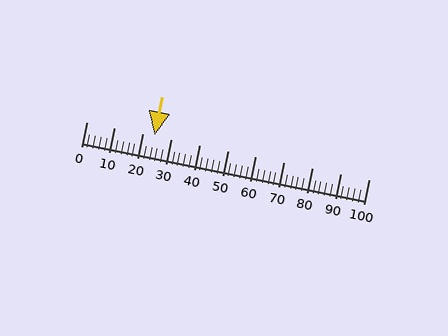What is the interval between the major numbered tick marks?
The major tick marks are spaced 10 units apart.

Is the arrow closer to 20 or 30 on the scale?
The arrow is closer to 20.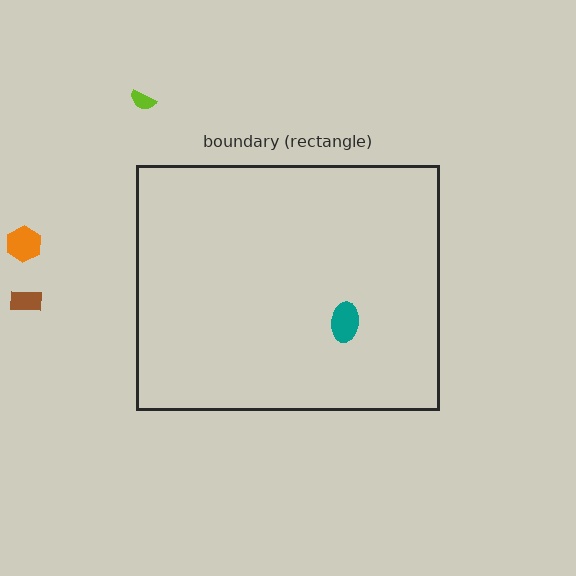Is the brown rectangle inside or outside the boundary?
Outside.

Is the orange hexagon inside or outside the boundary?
Outside.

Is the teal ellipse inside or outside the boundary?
Inside.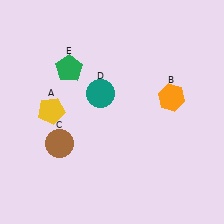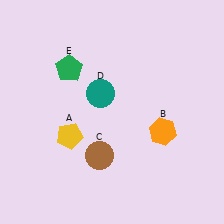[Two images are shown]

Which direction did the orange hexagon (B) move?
The orange hexagon (B) moved down.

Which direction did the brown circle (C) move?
The brown circle (C) moved right.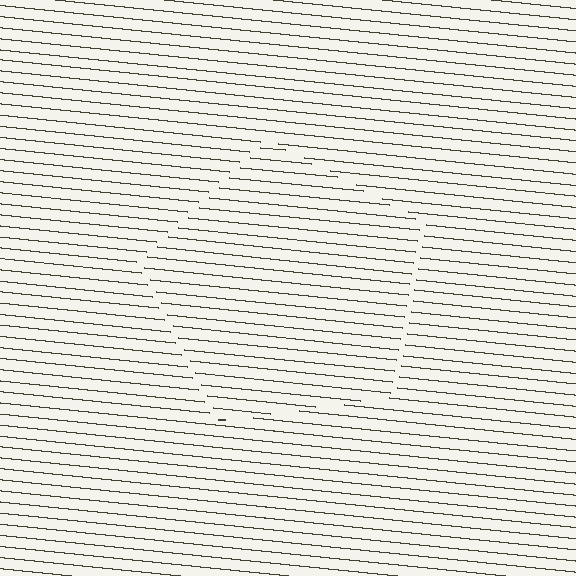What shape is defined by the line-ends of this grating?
An illusory pentagon. The interior of the shape contains the same grating, shifted by half a period — the contour is defined by the phase discontinuity where line-ends from the inner and outer gratings abut.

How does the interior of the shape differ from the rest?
The interior of the shape contains the same grating, shifted by half a period — the contour is defined by the phase discontinuity where line-ends from the inner and outer gratings abut.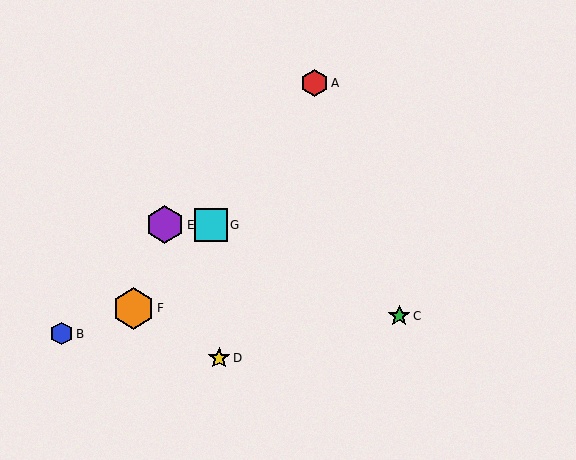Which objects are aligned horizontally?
Objects E, G are aligned horizontally.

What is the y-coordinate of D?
Object D is at y≈358.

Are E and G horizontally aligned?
Yes, both are at y≈225.